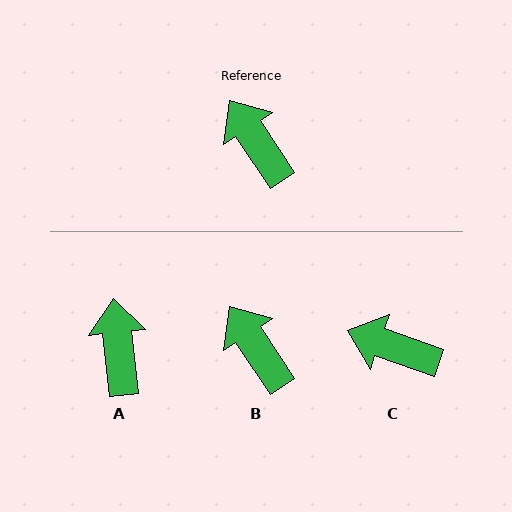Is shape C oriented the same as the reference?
No, it is off by about 37 degrees.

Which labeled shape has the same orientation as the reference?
B.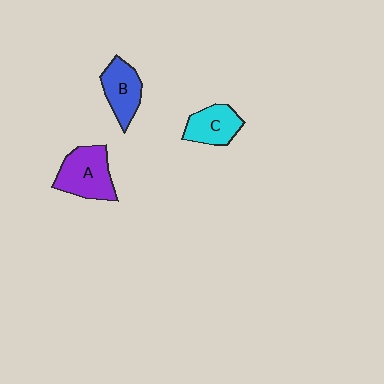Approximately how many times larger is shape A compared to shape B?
Approximately 1.3 times.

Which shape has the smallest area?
Shape C (cyan).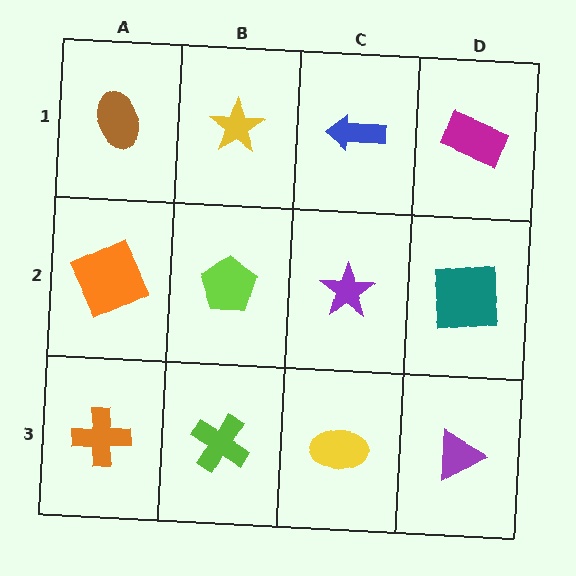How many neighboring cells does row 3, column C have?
3.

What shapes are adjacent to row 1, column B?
A lime pentagon (row 2, column B), a brown ellipse (row 1, column A), a blue arrow (row 1, column C).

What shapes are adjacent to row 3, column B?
A lime pentagon (row 2, column B), an orange cross (row 3, column A), a yellow ellipse (row 3, column C).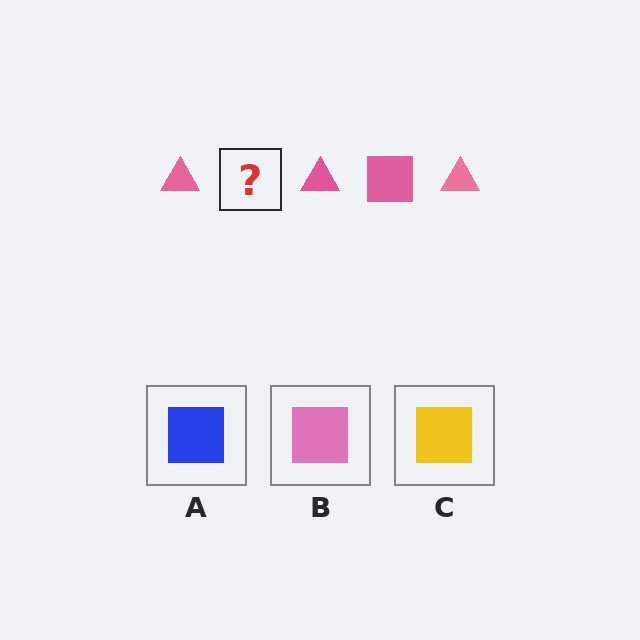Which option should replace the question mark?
Option B.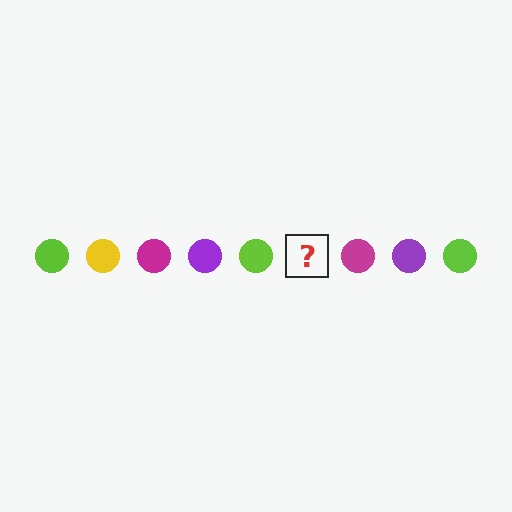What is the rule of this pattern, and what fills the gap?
The rule is that the pattern cycles through lime, yellow, magenta, purple circles. The gap should be filled with a yellow circle.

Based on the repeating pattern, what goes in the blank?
The blank should be a yellow circle.